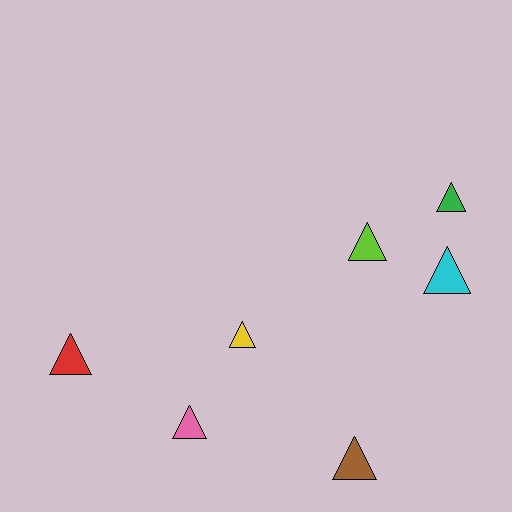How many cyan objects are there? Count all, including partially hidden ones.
There is 1 cyan object.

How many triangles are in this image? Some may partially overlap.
There are 7 triangles.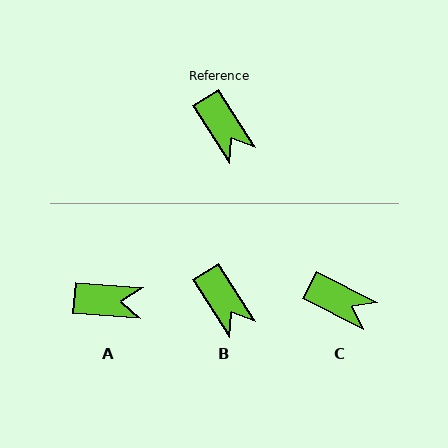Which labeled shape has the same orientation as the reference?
B.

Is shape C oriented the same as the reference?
No, it is off by about 31 degrees.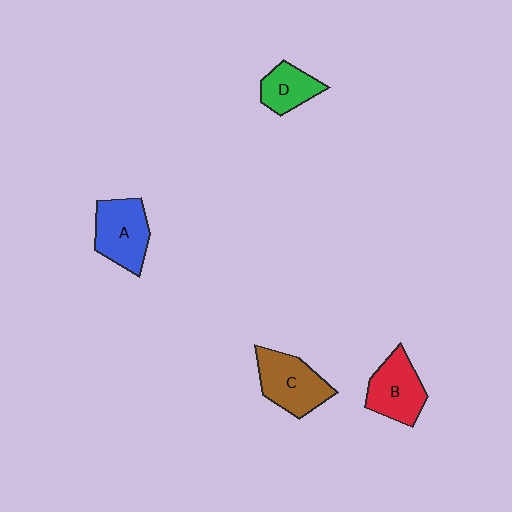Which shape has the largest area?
Shape C (brown).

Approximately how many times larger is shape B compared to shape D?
Approximately 1.4 times.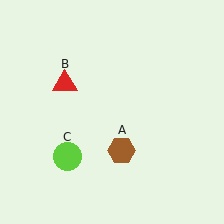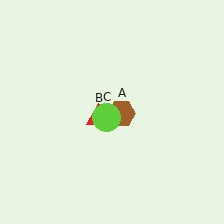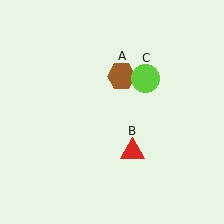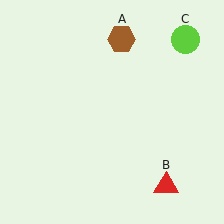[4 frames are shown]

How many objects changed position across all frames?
3 objects changed position: brown hexagon (object A), red triangle (object B), lime circle (object C).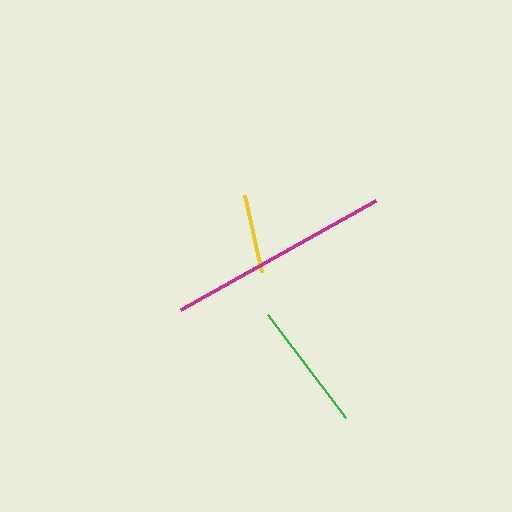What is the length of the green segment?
The green segment is approximately 130 pixels long.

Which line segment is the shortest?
The yellow line is the shortest at approximately 78 pixels.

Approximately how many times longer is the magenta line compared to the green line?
The magenta line is approximately 1.7 times the length of the green line.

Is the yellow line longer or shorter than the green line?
The green line is longer than the yellow line.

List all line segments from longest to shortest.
From longest to shortest: magenta, green, yellow.